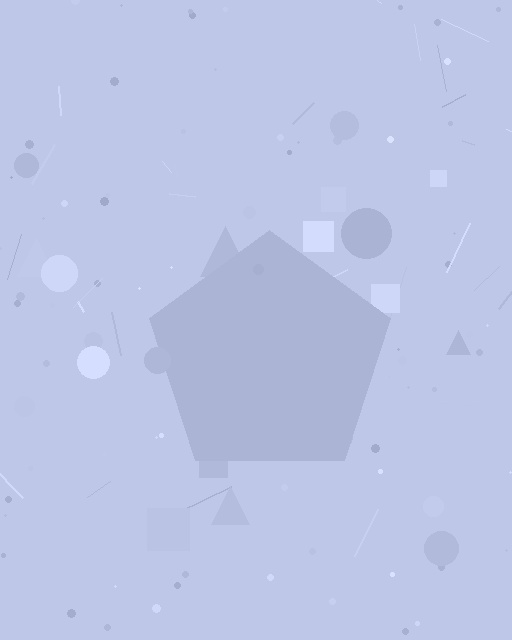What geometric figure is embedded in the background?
A pentagon is embedded in the background.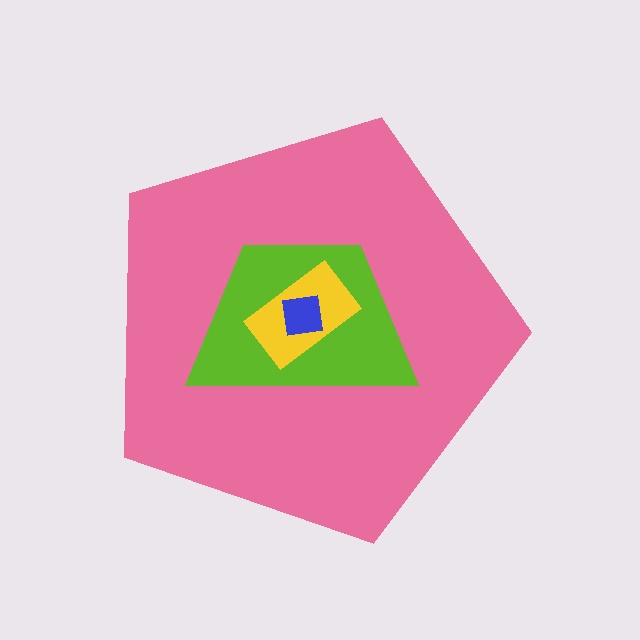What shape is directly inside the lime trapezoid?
The yellow rectangle.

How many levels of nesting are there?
4.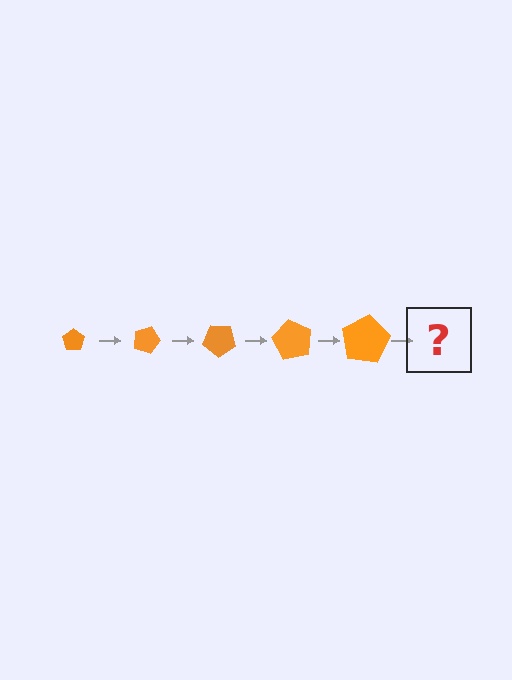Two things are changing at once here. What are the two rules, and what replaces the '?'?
The two rules are that the pentagon grows larger each step and it rotates 20 degrees each step. The '?' should be a pentagon, larger than the previous one and rotated 100 degrees from the start.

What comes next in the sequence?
The next element should be a pentagon, larger than the previous one and rotated 100 degrees from the start.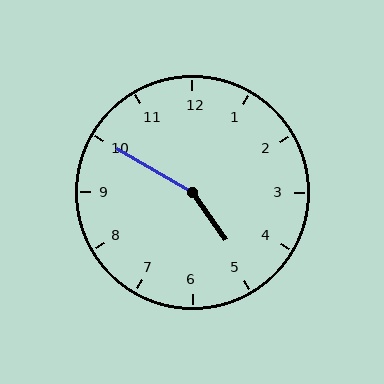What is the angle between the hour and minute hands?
Approximately 155 degrees.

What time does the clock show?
4:50.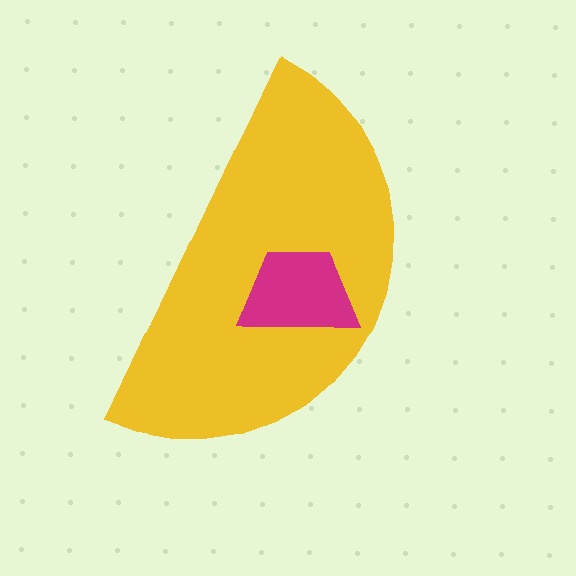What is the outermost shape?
The yellow semicircle.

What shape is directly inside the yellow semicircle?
The magenta trapezoid.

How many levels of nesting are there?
2.